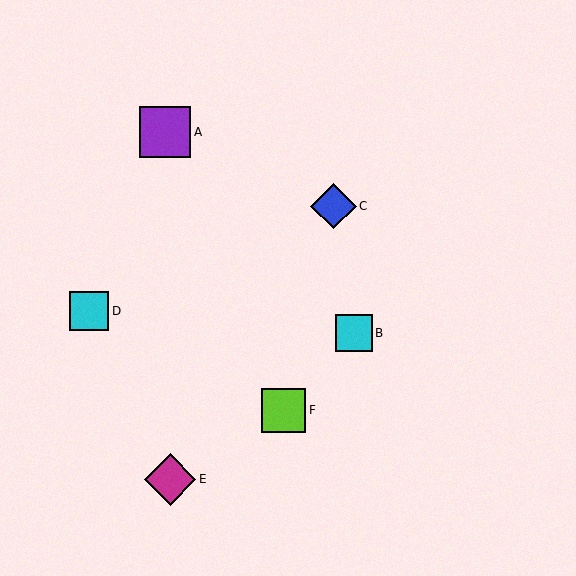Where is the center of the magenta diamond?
The center of the magenta diamond is at (170, 479).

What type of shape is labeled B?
Shape B is a cyan square.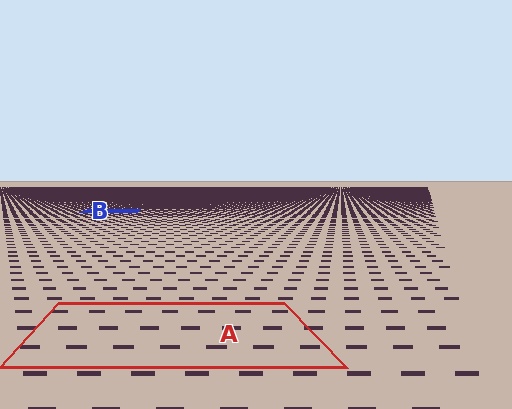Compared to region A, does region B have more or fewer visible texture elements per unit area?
Region B has more texture elements per unit area — they are packed more densely because it is farther away.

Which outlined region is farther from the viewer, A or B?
Region B is farther from the viewer — the texture elements inside it appear smaller and more densely packed.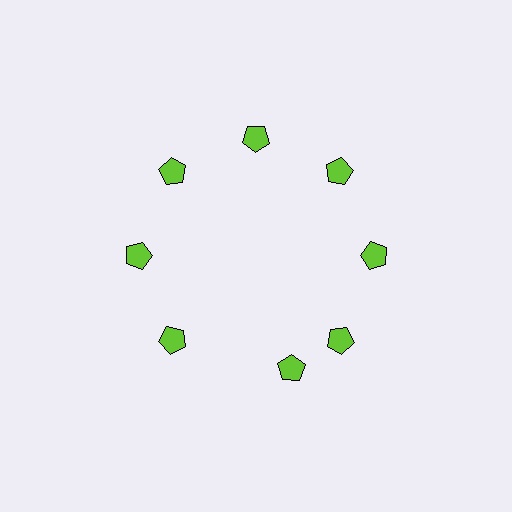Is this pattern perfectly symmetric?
No. The 8 lime pentagons are arranged in a ring, but one element near the 6 o'clock position is rotated out of alignment along the ring, breaking the 8-fold rotational symmetry.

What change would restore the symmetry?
The symmetry would be restored by rotating it back into even spacing with its neighbors so that all 8 pentagons sit at equal angles and equal distance from the center.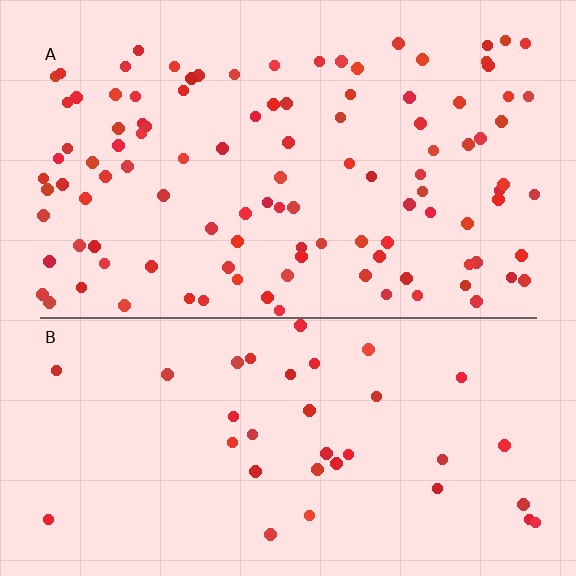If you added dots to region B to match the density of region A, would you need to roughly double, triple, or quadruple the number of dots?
Approximately triple.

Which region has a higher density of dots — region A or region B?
A (the top).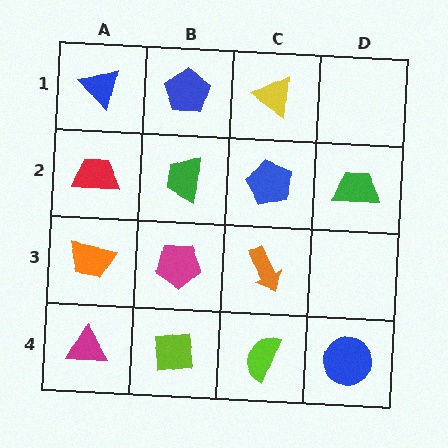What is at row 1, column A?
A blue triangle.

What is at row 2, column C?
A blue pentagon.